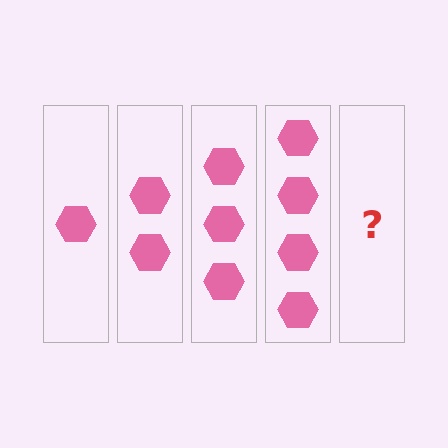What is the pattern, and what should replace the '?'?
The pattern is that each step adds one more hexagon. The '?' should be 5 hexagons.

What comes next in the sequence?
The next element should be 5 hexagons.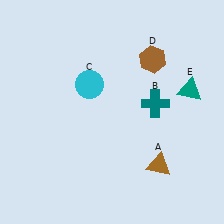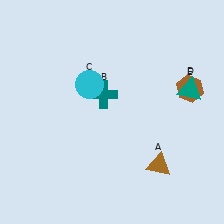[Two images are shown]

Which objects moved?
The objects that moved are: the teal cross (B), the brown hexagon (D).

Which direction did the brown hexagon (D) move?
The brown hexagon (D) moved right.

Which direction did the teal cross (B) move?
The teal cross (B) moved left.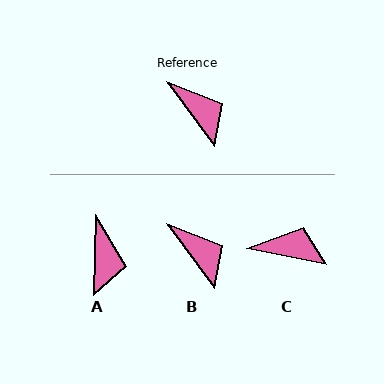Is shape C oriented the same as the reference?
No, it is off by about 42 degrees.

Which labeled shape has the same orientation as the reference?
B.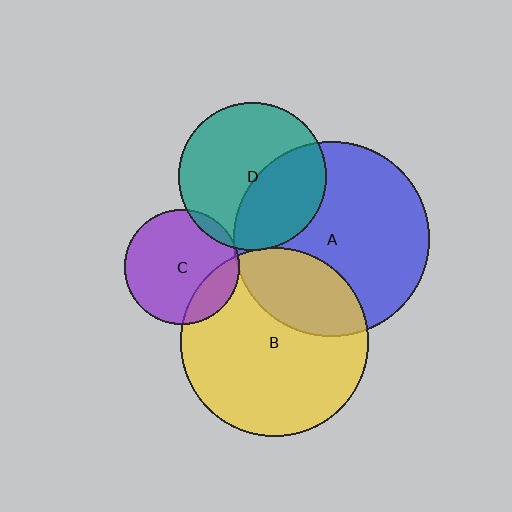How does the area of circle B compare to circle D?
Approximately 1.6 times.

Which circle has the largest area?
Circle A (blue).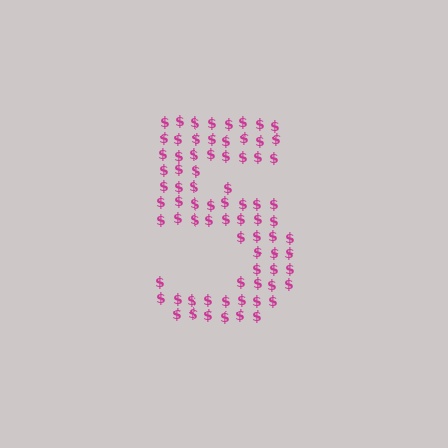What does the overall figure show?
The overall figure shows the digit 5.